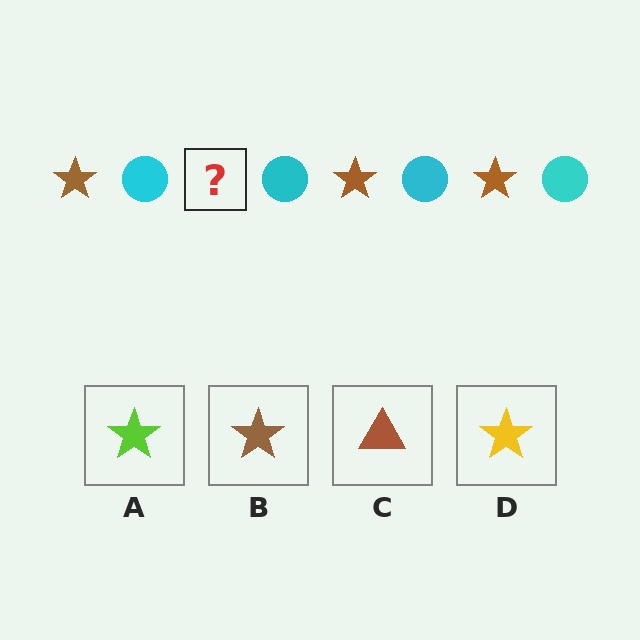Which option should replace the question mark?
Option B.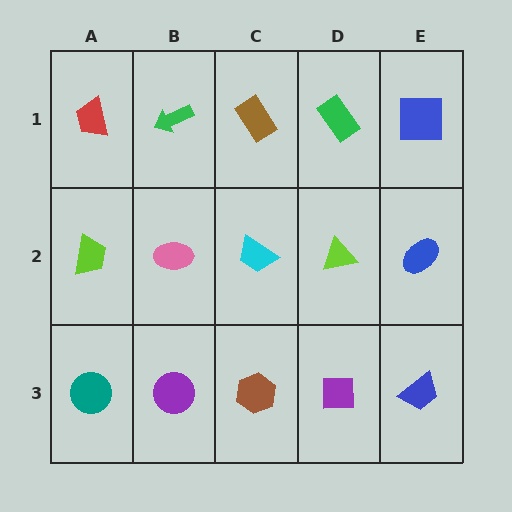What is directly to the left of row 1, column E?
A green rectangle.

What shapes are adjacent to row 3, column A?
A lime trapezoid (row 2, column A), a purple circle (row 3, column B).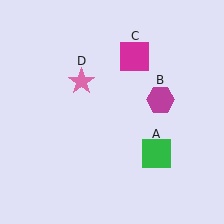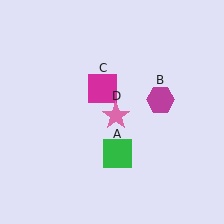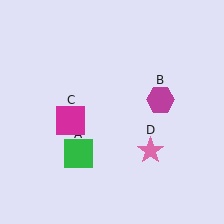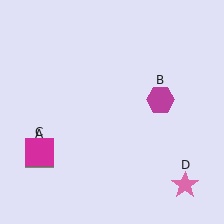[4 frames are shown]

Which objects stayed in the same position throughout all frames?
Magenta hexagon (object B) remained stationary.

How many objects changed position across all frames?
3 objects changed position: green square (object A), magenta square (object C), pink star (object D).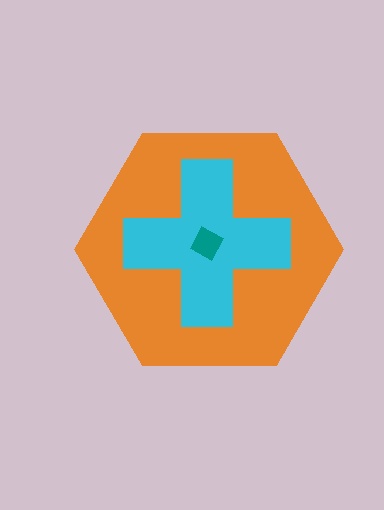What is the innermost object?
The teal square.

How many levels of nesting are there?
3.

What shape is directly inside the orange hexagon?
The cyan cross.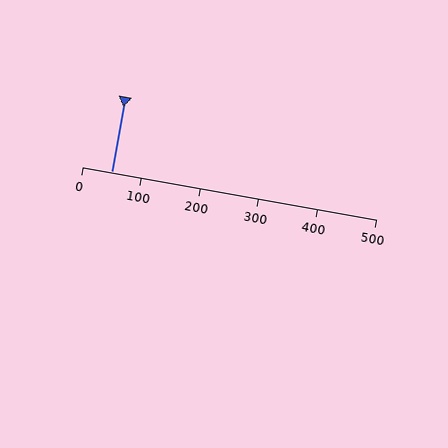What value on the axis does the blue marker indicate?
The marker indicates approximately 50.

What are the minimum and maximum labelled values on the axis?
The axis runs from 0 to 500.